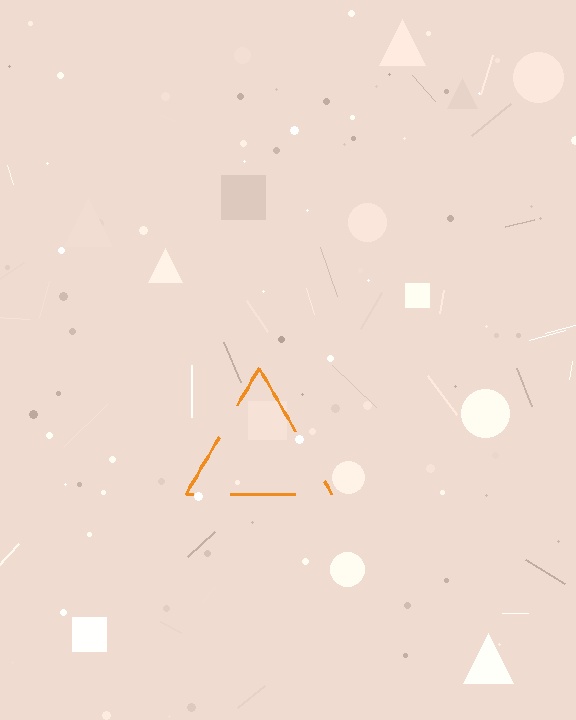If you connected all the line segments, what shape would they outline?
They would outline a triangle.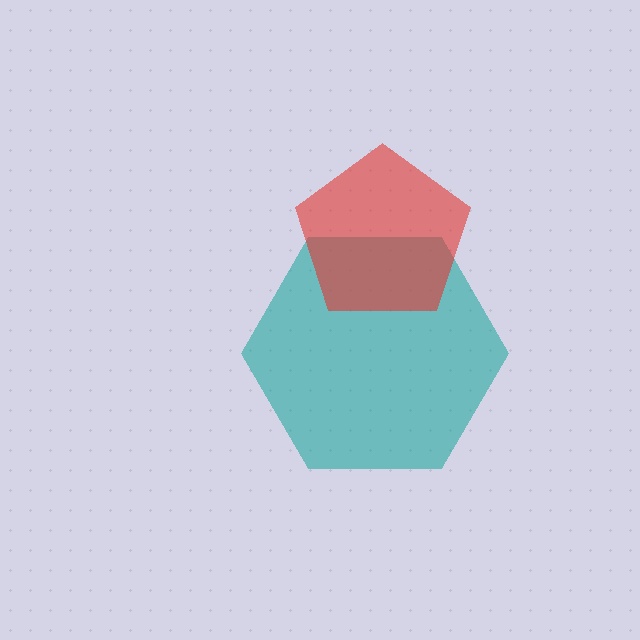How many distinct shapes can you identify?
There are 2 distinct shapes: a teal hexagon, a red pentagon.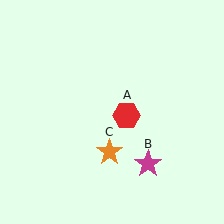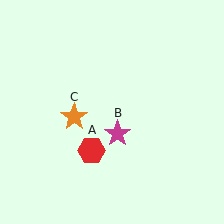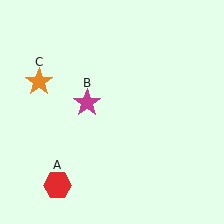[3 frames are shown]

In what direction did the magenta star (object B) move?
The magenta star (object B) moved up and to the left.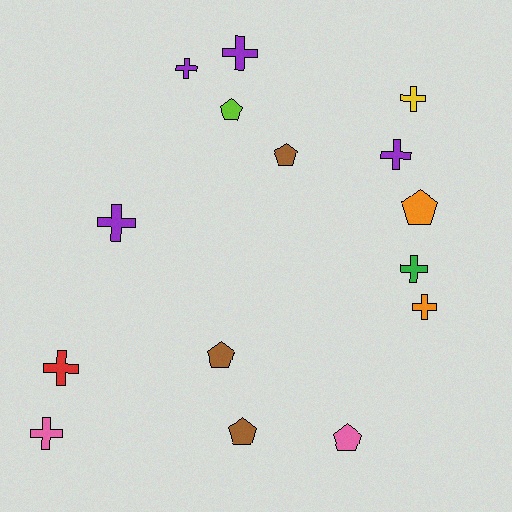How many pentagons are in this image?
There are 6 pentagons.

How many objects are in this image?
There are 15 objects.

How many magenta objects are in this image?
There are no magenta objects.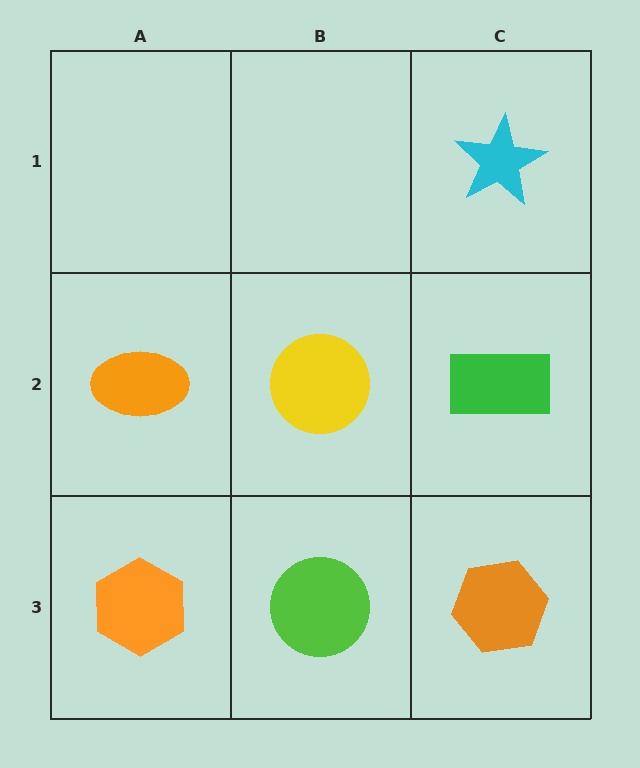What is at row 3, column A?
An orange hexagon.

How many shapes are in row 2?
3 shapes.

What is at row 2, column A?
An orange ellipse.